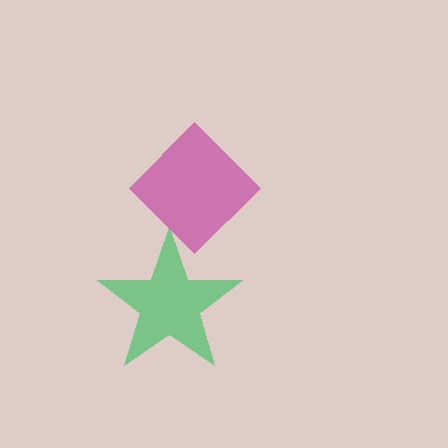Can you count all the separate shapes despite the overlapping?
Yes, there are 2 separate shapes.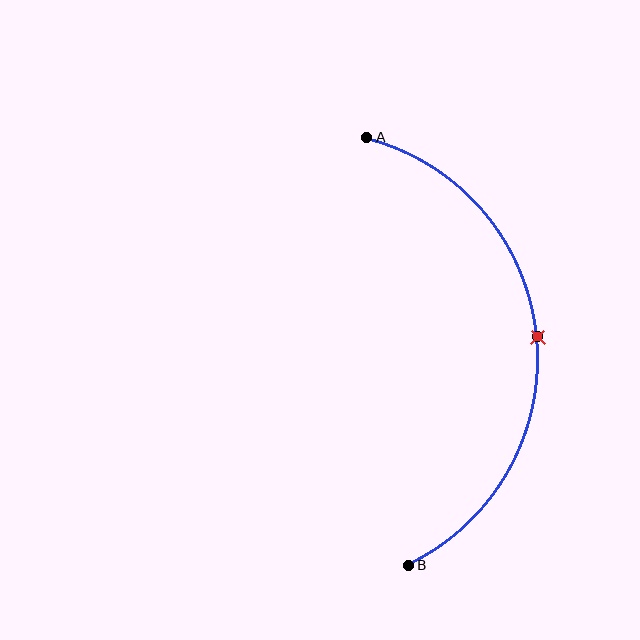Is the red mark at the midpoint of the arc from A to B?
Yes. The red mark lies on the arc at equal arc-length from both A and B — it is the arc midpoint.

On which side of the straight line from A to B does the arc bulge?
The arc bulges to the right of the straight line connecting A and B.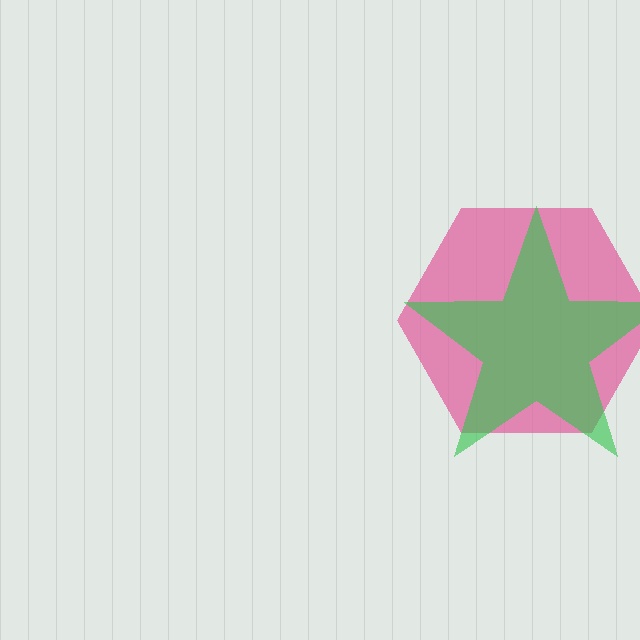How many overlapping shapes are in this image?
There are 2 overlapping shapes in the image.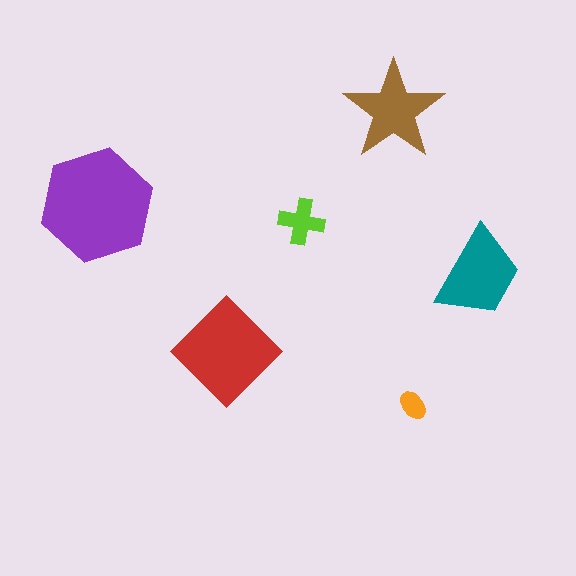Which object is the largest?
The purple hexagon.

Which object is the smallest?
The orange ellipse.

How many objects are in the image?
There are 6 objects in the image.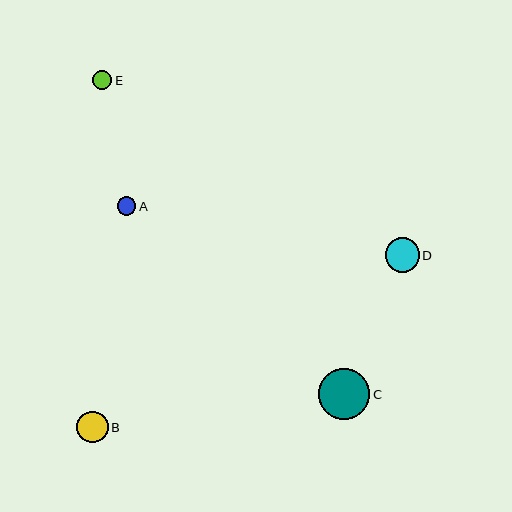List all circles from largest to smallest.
From largest to smallest: C, D, B, E, A.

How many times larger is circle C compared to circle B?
Circle C is approximately 1.6 times the size of circle B.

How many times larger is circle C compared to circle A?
Circle C is approximately 2.8 times the size of circle A.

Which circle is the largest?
Circle C is the largest with a size of approximately 51 pixels.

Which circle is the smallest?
Circle A is the smallest with a size of approximately 18 pixels.